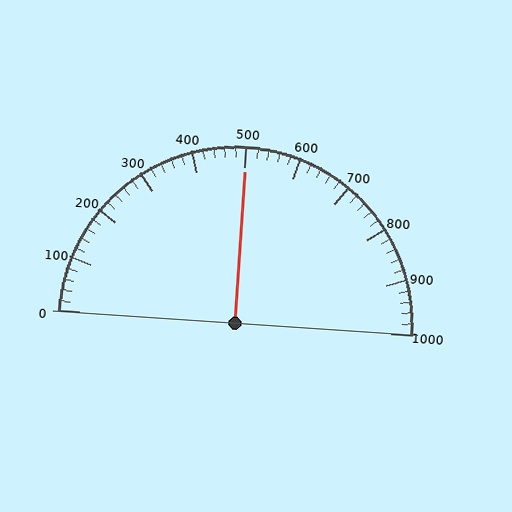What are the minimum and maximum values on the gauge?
The gauge ranges from 0 to 1000.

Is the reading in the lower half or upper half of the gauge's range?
The reading is in the upper half of the range (0 to 1000).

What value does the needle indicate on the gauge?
The needle indicates approximately 500.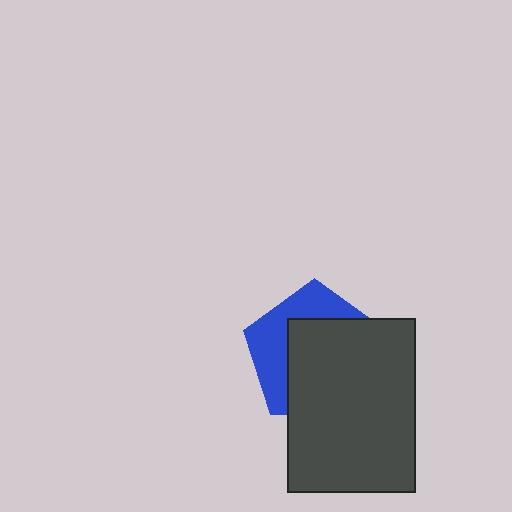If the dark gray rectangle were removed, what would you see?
You would see the complete blue pentagon.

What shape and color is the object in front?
The object in front is a dark gray rectangle.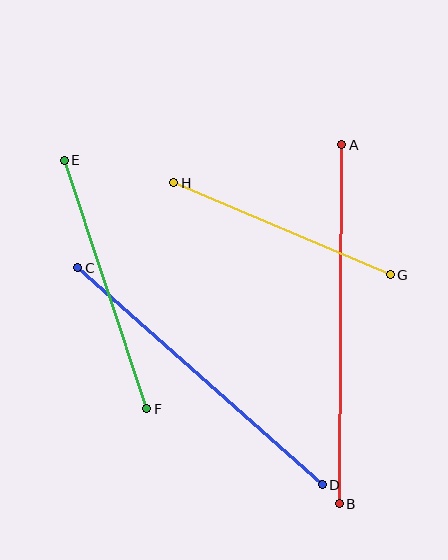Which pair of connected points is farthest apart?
Points A and B are farthest apart.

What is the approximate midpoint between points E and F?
The midpoint is at approximately (106, 285) pixels.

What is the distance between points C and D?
The distance is approximately 327 pixels.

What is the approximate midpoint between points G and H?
The midpoint is at approximately (282, 229) pixels.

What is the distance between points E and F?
The distance is approximately 262 pixels.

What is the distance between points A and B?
The distance is approximately 359 pixels.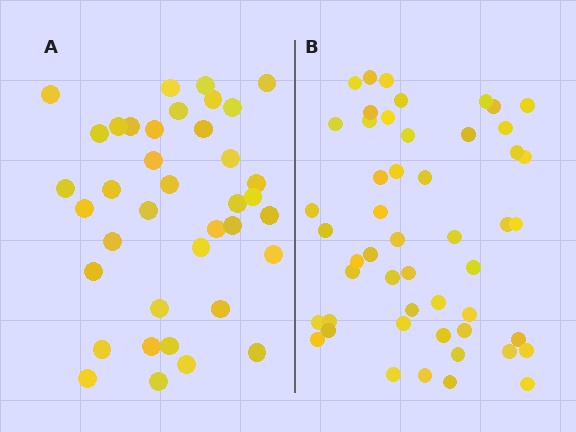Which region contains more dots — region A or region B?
Region B (the right region) has more dots.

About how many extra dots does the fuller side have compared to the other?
Region B has roughly 12 or so more dots than region A.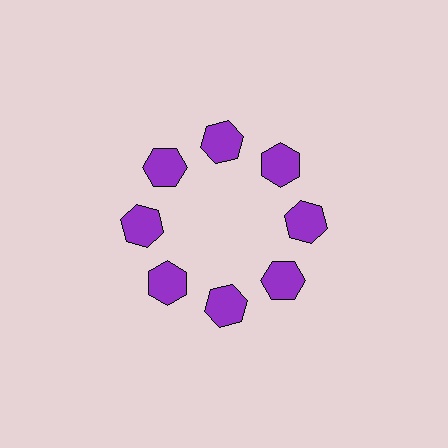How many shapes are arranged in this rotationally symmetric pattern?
There are 8 shapes, arranged in 8 groups of 1.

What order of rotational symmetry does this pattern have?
This pattern has 8-fold rotational symmetry.